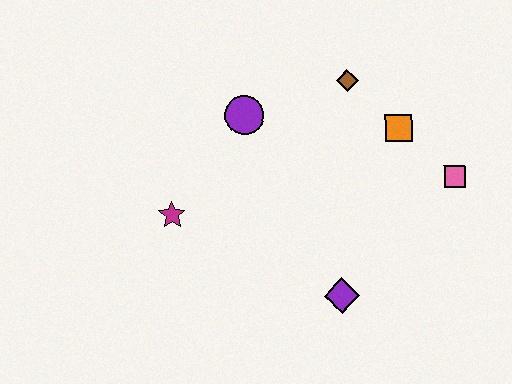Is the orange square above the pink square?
Yes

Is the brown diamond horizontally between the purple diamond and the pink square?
Yes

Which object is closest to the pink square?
The orange square is closest to the pink square.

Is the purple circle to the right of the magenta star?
Yes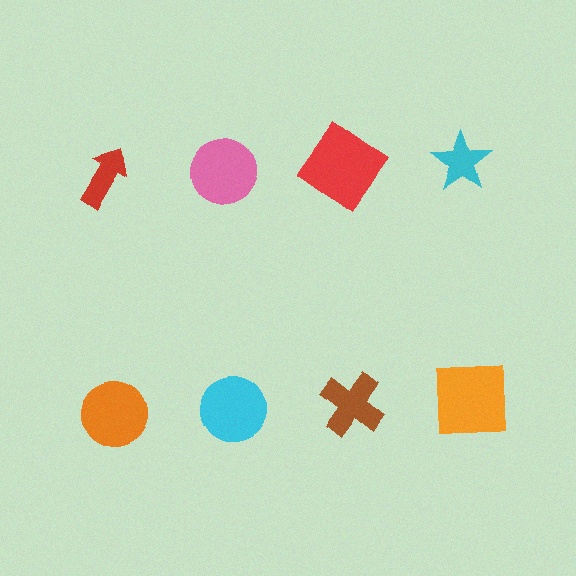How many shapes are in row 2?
4 shapes.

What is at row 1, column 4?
A cyan star.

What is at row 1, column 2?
A pink circle.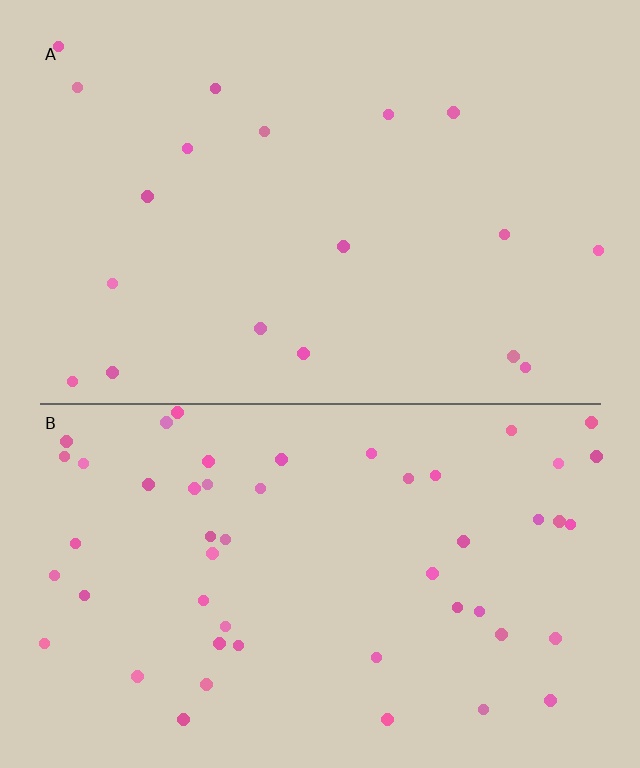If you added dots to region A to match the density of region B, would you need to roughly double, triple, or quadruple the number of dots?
Approximately triple.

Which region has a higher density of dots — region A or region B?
B (the bottom).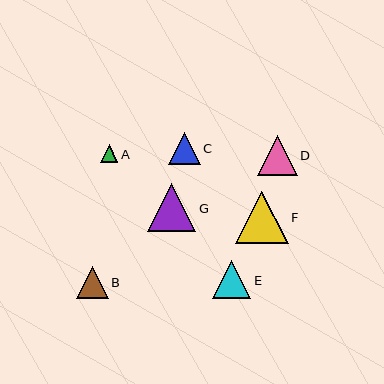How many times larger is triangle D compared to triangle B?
Triangle D is approximately 1.3 times the size of triangle B.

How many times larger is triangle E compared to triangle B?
Triangle E is approximately 1.2 times the size of triangle B.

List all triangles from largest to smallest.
From largest to smallest: F, G, D, E, B, C, A.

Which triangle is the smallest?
Triangle A is the smallest with a size of approximately 18 pixels.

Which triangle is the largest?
Triangle F is the largest with a size of approximately 53 pixels.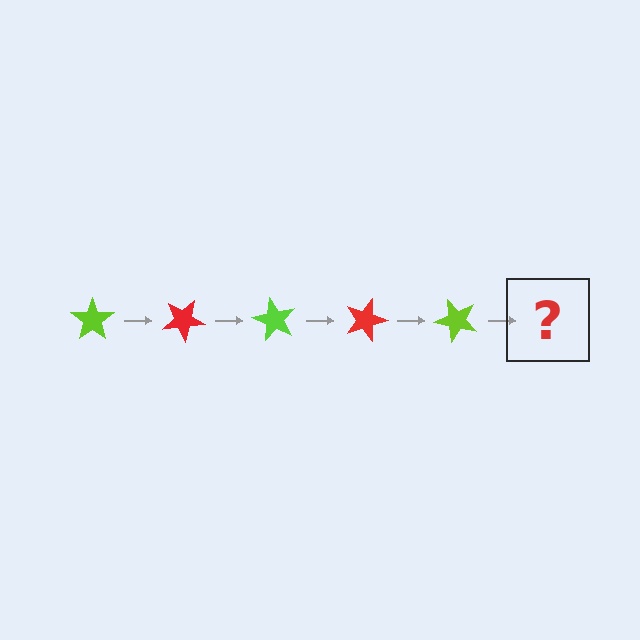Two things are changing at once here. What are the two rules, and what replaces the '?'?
The two rules are that it rotates 30 degrees each step and the color cycles through lime and red. The '?' should be a red star, rotated 150 degrees from the start.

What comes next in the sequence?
The next element should be a red star, rotated 150 degrees from the start.